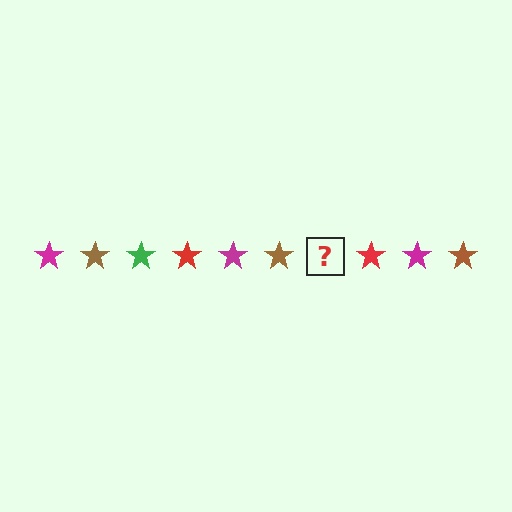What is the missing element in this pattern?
The missing element is a green star.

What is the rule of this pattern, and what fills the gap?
The rule is that the pattern cycles through magenta, brown, green, red stars. The gap should be filled with a green star.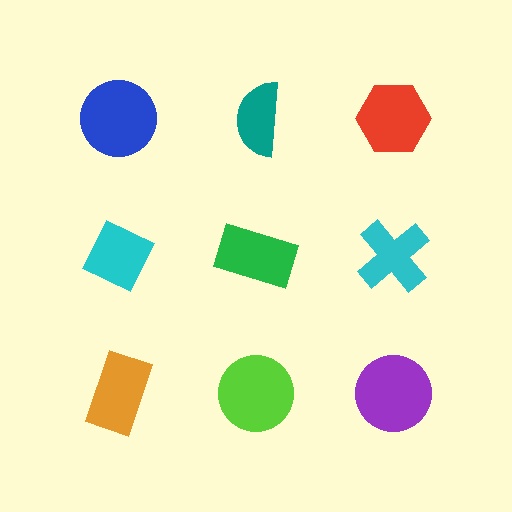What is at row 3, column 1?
An orange rectangle.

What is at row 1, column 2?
A teal semicircle.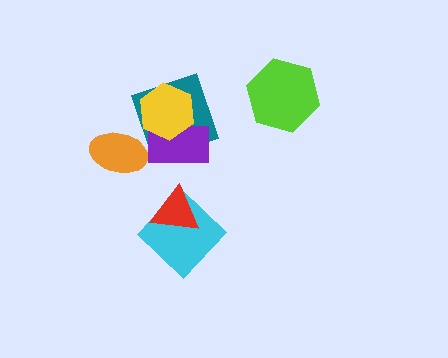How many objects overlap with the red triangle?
1 object overlaps with the red triangle.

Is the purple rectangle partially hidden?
Yes, it is partially covered by another shape.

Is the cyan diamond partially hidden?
Yes, it is partially covered by another shape.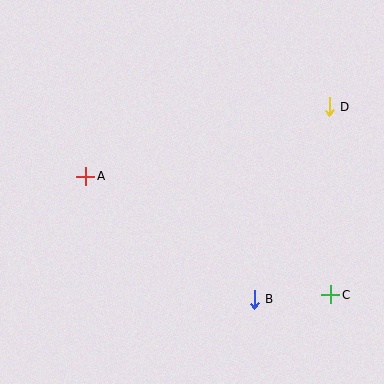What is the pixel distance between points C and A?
The distance between C and A is 272 pixels.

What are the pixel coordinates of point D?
Point D is at (329, 107).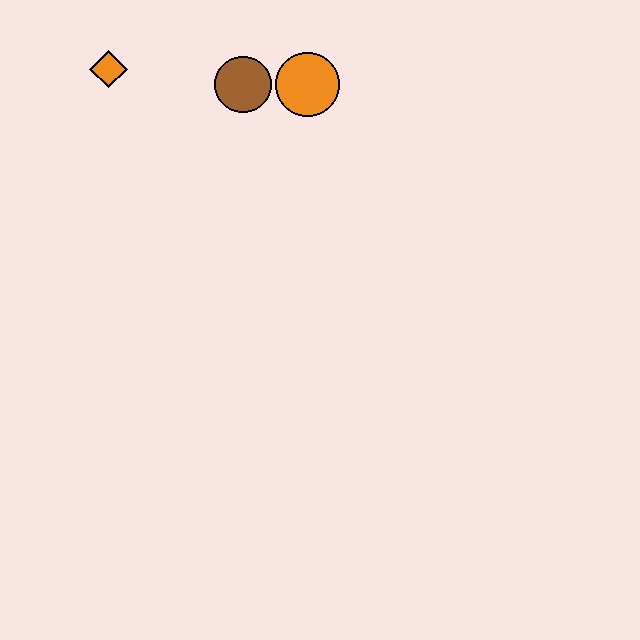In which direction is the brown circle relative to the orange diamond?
The brown circle is to the right of the orange diamond.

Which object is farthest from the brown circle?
The orange diamond is farthest from the brown circle.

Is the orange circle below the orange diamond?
Yes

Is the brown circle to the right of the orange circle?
No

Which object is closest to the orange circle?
The brown circle is closest to the orange circle.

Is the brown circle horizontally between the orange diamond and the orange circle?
Yes